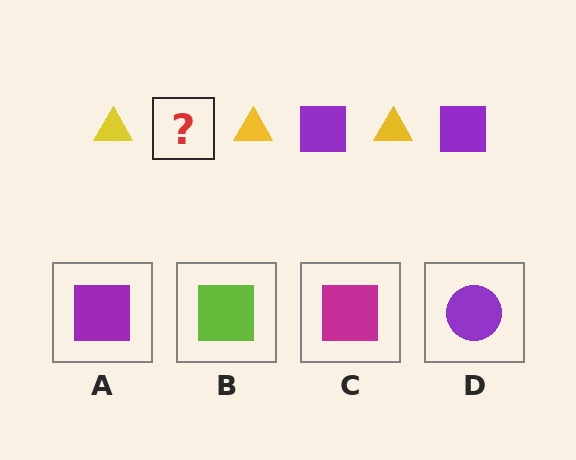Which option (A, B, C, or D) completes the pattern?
A.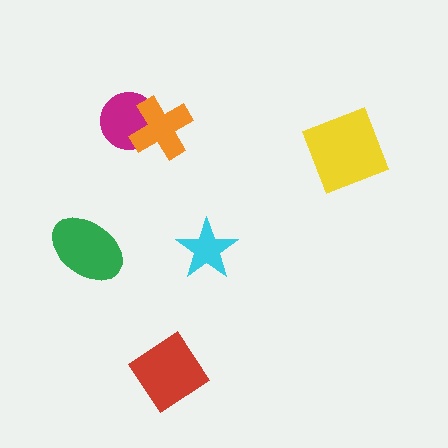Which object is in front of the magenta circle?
The orange cross is in front of the magenta circle.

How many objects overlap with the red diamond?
0 objects overlap with the red diamond.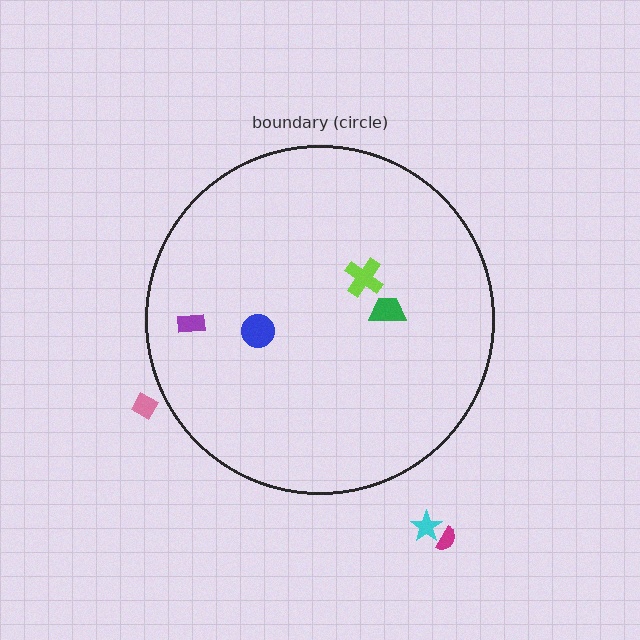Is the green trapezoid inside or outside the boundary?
Inside.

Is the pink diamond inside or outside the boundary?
Outside.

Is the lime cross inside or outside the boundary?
Inside.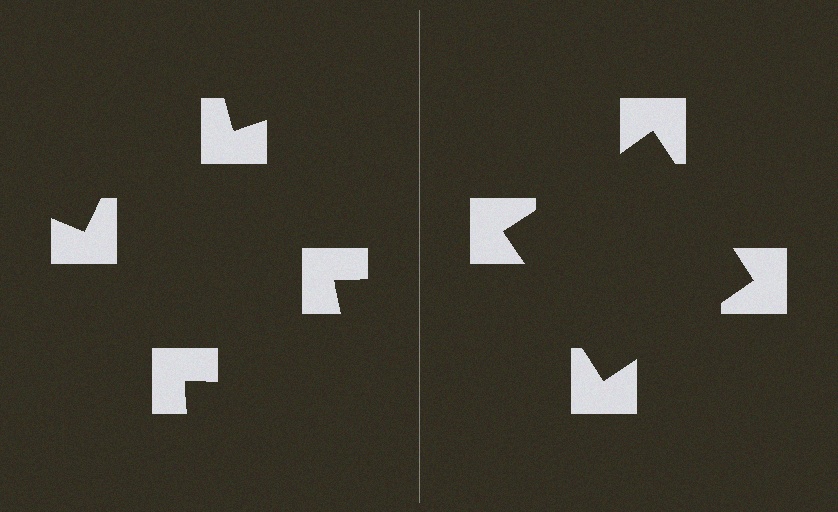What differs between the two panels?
The notched squares are positioned identically on both sides; only the wedge orientations differ. On the right they align to a square; on the left they are misaligned.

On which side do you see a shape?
An illusory square appears on the right side. On the left side the wedge cuts are rotated, so no coherent shape forms.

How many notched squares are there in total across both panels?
8 — 4 on each side.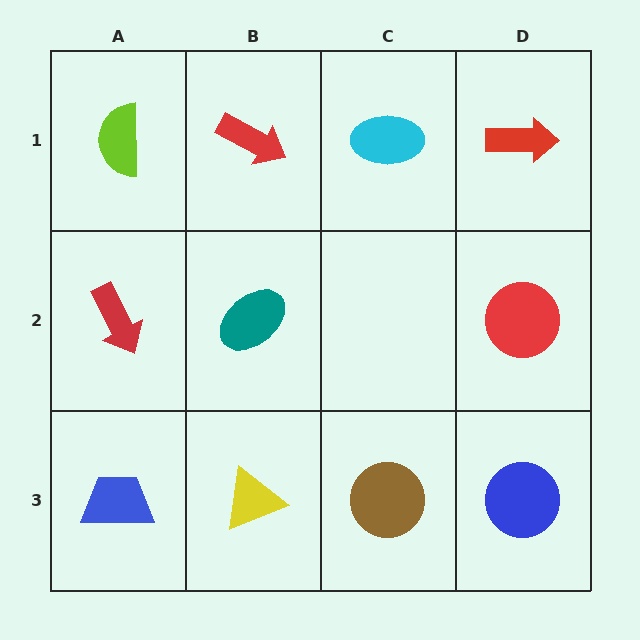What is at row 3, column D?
A blue circle.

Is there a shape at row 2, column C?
No, that cell is empty.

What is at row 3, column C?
A brown circle.